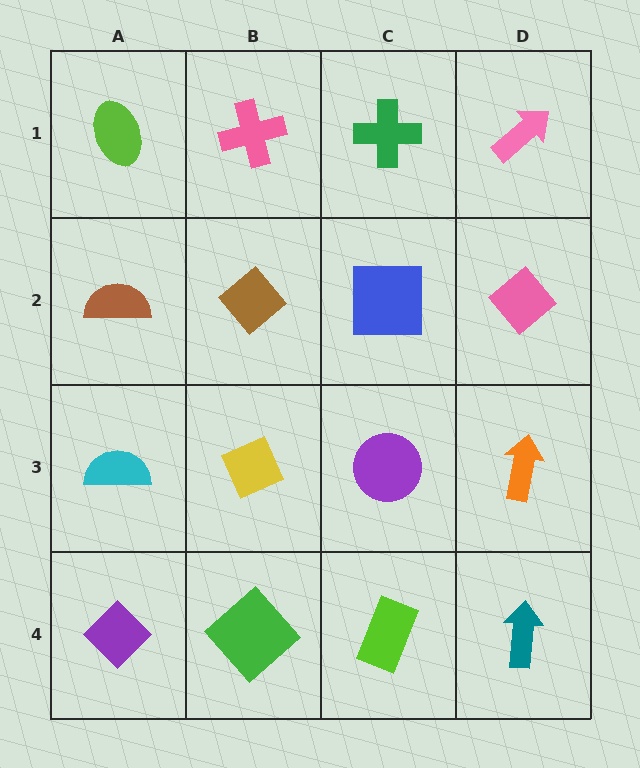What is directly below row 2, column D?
An orange arrow.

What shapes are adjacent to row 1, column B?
A brown diamond (row 2, column B), a lime ellipse (row 1, column A), a green cross (row 1, column C).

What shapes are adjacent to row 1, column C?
A blue square (row 2, column C), a pink cross (row 1, column B), a pink arrow (row 1, column D).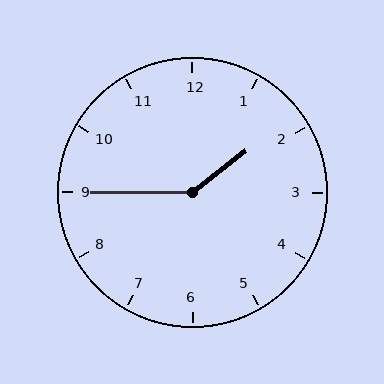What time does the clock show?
1:45.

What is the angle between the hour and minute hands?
Approximately 142 degrees.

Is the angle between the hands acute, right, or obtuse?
It is obtuse.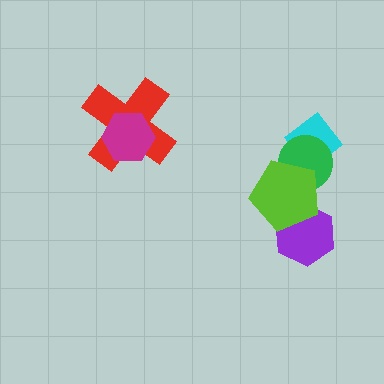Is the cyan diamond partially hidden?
Yes, it is partially covered by another shape.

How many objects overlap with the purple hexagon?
1 object overlaps with the purple hexagon.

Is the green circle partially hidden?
Yes, it is partially covered by another shape.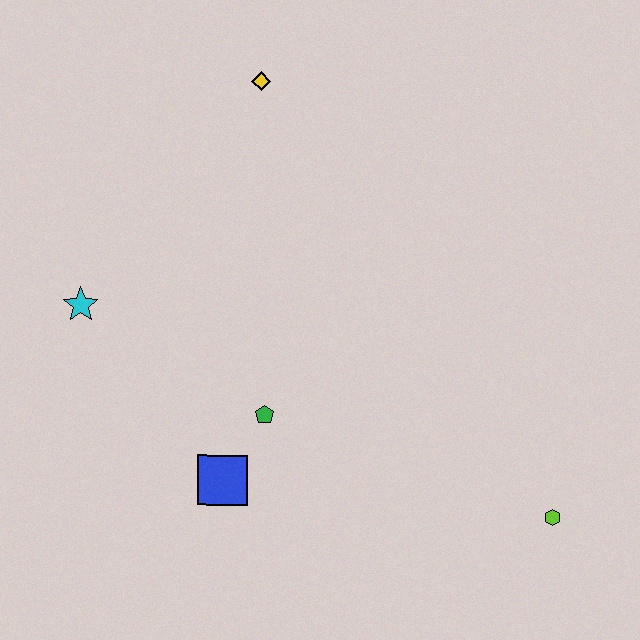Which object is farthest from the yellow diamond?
The lime hexagon is farthest from the yellow diamond.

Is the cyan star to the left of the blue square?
Yes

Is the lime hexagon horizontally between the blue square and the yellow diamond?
No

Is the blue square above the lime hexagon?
Yes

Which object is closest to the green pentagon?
The blue square is closest to the green pentagon.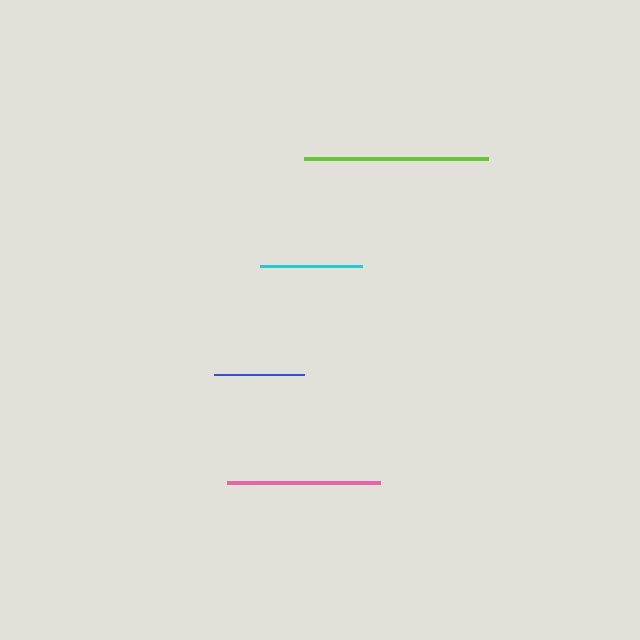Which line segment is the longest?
The lime line is the longest at approximately 184 pixels.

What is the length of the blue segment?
The blue segment is approximately 90 pixels long.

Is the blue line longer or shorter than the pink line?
The pink line is longer than the blue line.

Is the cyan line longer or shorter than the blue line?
The cyan line is longer than the blue line.